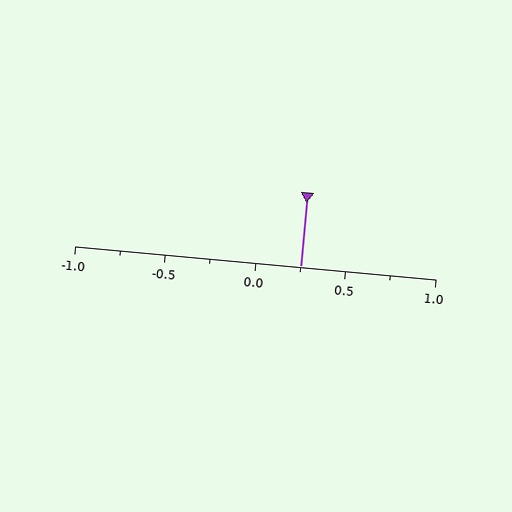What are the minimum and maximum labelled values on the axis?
The axis runs from -1.0 to 1.0.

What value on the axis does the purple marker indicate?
The marker indicates approximately 0.25.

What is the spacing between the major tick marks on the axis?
The major ticks are spaced 0.5 apart.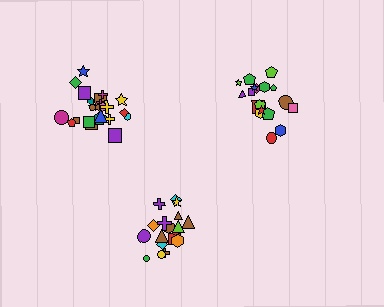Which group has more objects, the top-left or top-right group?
The top-left group.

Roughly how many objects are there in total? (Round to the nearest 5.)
Roughly 60 objects in total.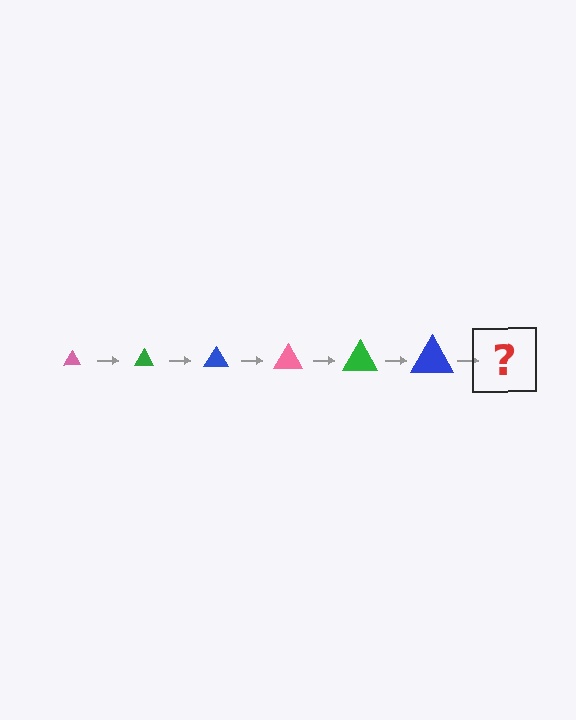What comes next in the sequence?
The next element should be a pink triangle, larger than the previous one.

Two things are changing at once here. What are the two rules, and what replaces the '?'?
The two rules are that the triangle grows larger each step and the color cycles through pink, green, and blue. The '?' should be a pink triangle, larger than the previous one.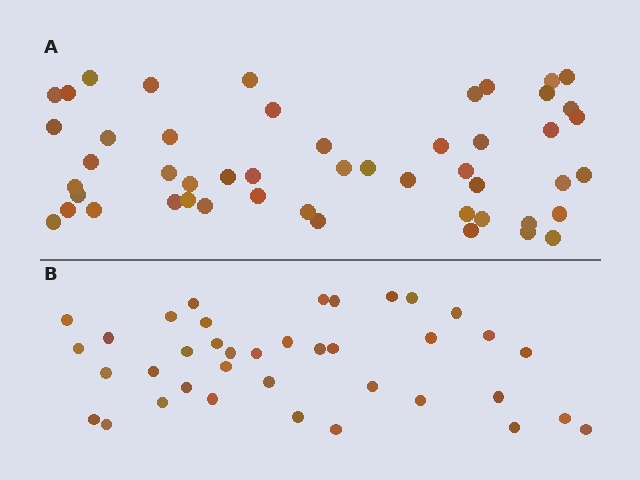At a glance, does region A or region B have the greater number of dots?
Region A (the top region) has more dots.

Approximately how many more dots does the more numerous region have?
Region A has roughly 12 or so more dots than region B.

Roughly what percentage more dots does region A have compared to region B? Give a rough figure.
About 30% more.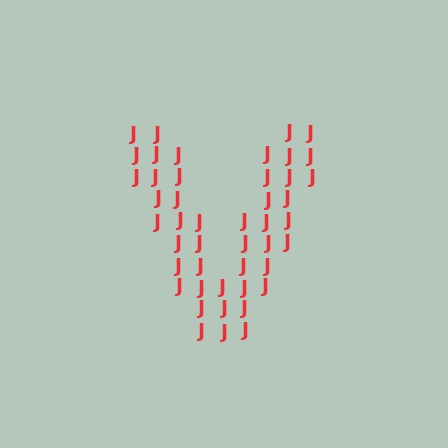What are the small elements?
The small elements are letter J's.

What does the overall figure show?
The overall figure shows the letter V.